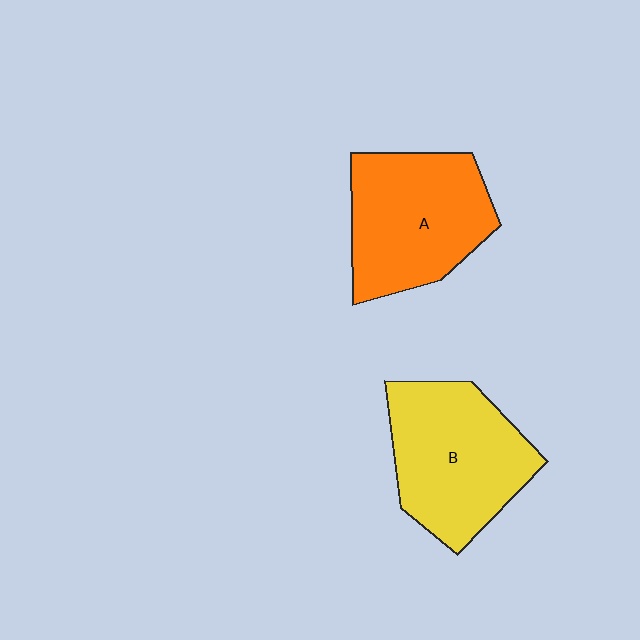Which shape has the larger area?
Shape B (yellow).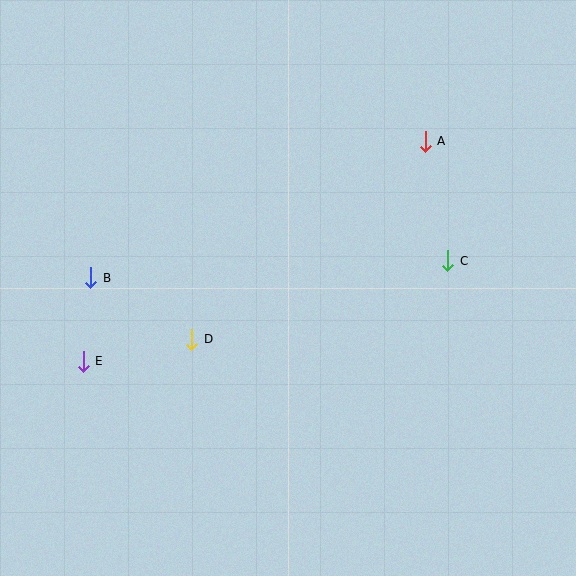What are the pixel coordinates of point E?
Point E is at (83, 361).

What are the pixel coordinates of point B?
Point B is at (91, 278).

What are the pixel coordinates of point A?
Point A is at (425, 141).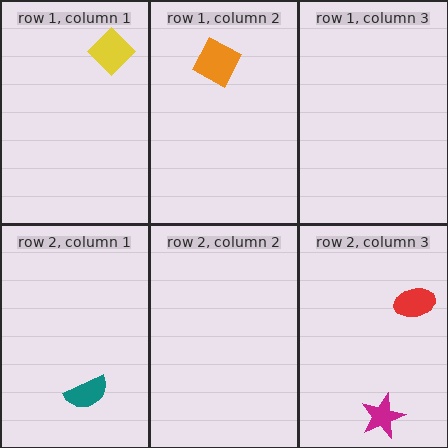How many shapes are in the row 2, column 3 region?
2.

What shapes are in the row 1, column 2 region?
The orange square.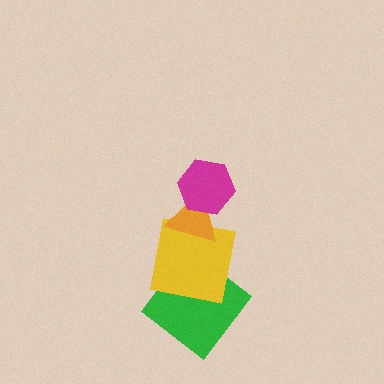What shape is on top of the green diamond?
The yellow square is on top of the green diamond.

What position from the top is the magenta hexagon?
The magenta hexagon is 1st from the top.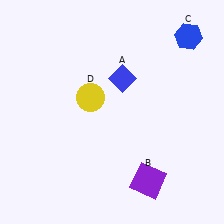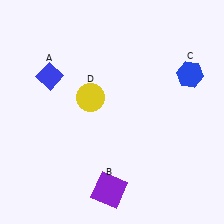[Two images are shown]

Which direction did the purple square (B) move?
The purple square (B) moved left.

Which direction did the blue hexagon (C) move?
The blue hexagon (C) moved down.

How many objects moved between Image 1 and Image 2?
3 objects moved between the two images.